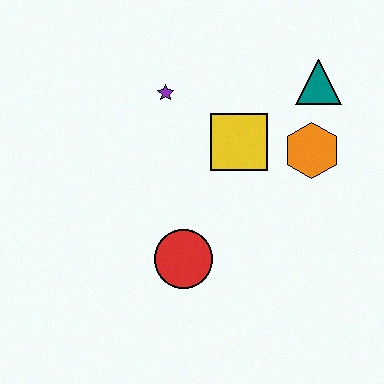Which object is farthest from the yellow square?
The red circle is farthest from the yellow square.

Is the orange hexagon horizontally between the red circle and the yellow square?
No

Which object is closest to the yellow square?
The orange hexagon is closest to the yellow square.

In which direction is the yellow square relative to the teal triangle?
The yellow square is to the left of the teal triangle.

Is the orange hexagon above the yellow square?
No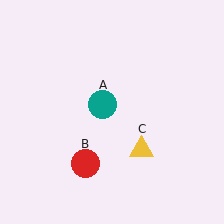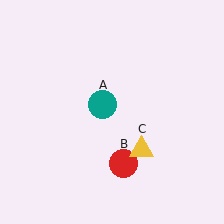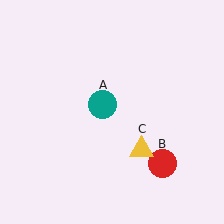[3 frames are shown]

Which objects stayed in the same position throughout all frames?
Teal circle (object A) and yellow triangle (object C) remained stationary.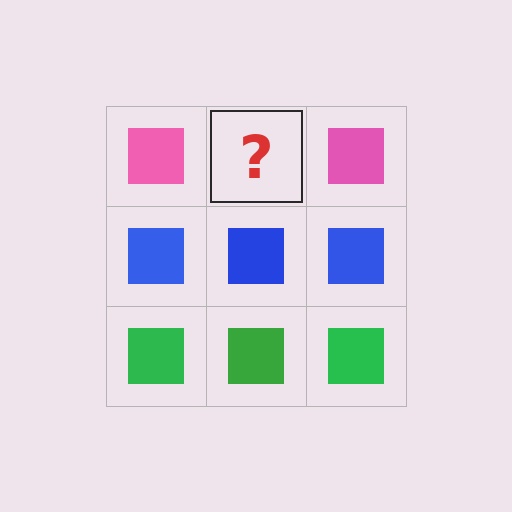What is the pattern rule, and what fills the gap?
The rule is that each row has a consistent color. The gap should be filled with a pink square.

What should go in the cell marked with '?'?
The missing cell should contain a pink square.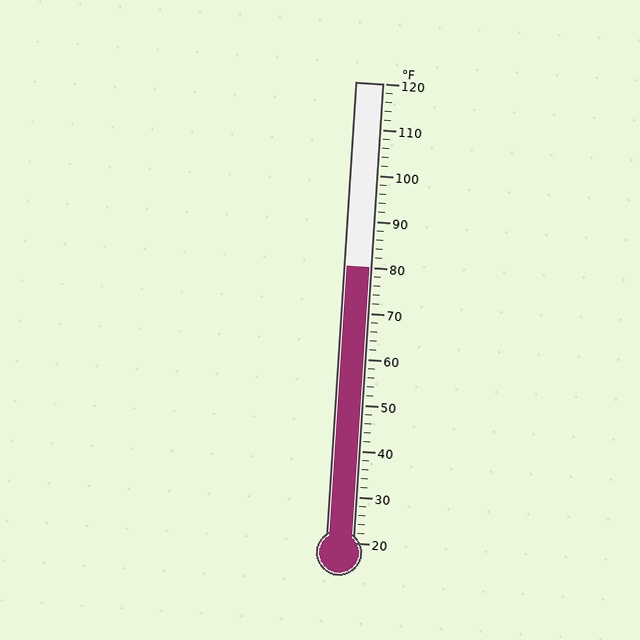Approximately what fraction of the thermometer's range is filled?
The thermometer is filled to approximately 60% of its range.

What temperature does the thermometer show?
The thermometer shows approximately 80°F.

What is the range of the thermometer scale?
The thermometer scale ranges from 20°F to 120°F.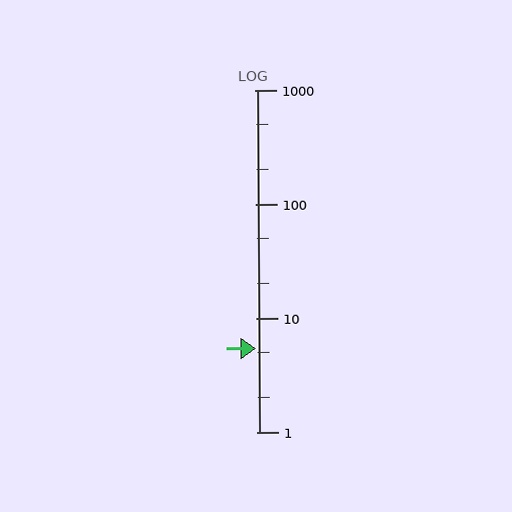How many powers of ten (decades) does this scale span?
The scale spans 3 decades, from 1 to 1000.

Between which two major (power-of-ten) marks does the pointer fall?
The pointer is between 1 and 10.